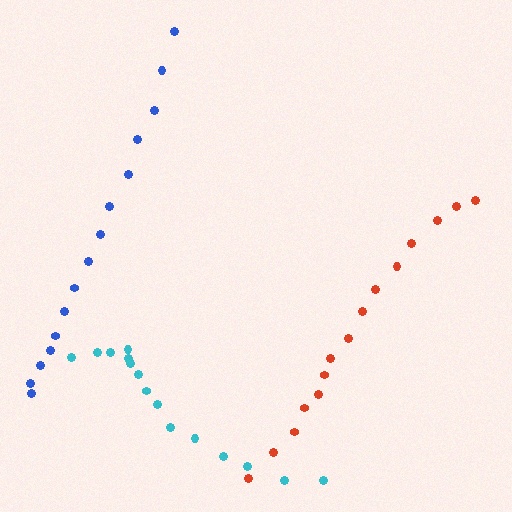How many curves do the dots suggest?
There are 3 distinct paths.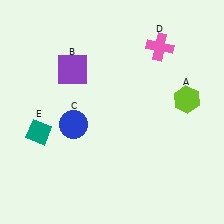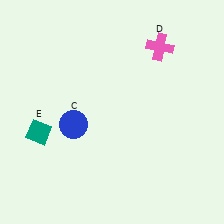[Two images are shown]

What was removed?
The lime hexagon (A), the purple square (B) were removed in Image 2.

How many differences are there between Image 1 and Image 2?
There are 2 differences between the two images.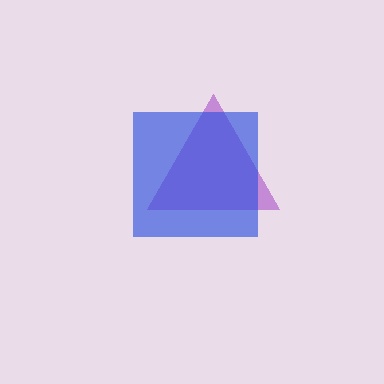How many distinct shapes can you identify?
There are 2 distinct shapes: a purple triangle, a blue square.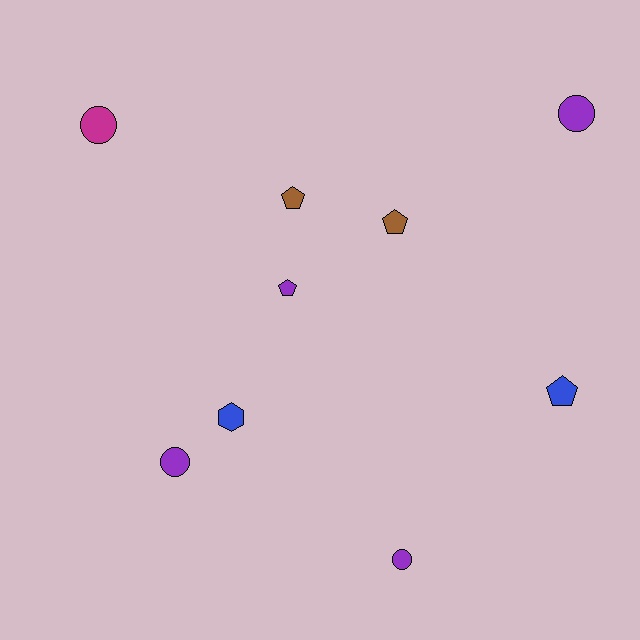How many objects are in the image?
There are 9 objects.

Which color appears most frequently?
Purple, with 4 objects.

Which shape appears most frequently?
Circle, with 4 objects.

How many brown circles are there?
There are no brown circles.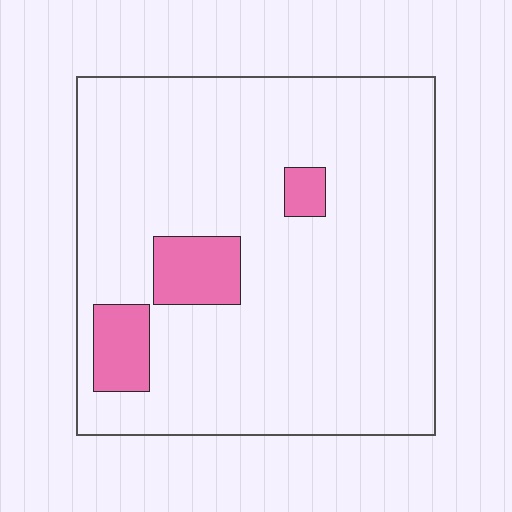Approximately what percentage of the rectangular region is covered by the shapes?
Approximately 10%.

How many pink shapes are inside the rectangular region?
3.